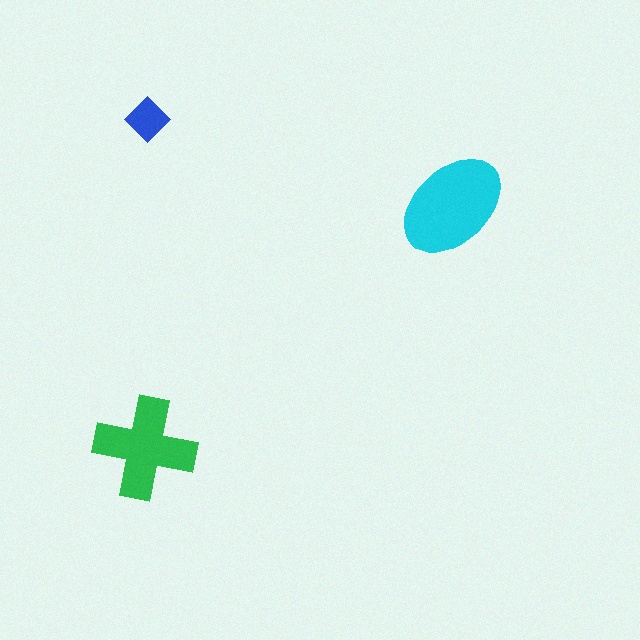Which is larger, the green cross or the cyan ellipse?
The cyan ellipse.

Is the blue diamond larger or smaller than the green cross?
Smaller.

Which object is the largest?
The cyan ellipse.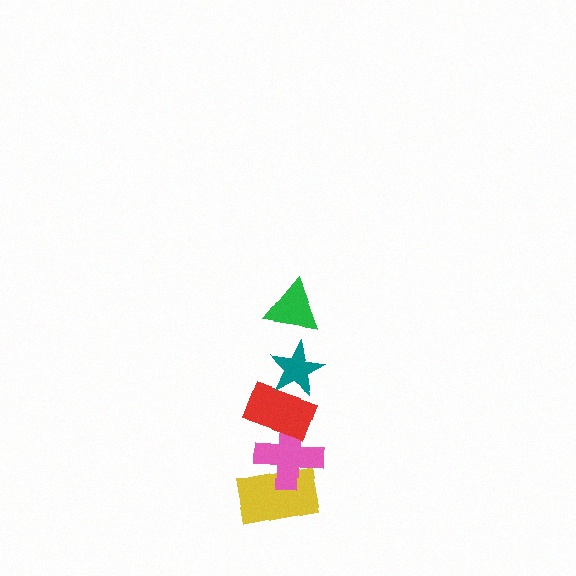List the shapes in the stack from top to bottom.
From top to bottom: the green triangle, the teal star, the red rectangle, the pink cross, the yellow rectangle.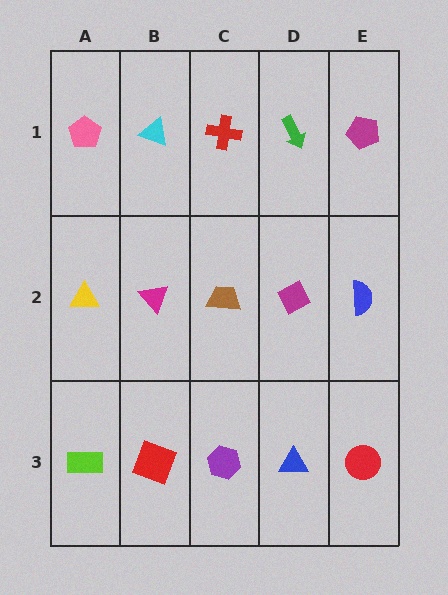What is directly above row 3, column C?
A brown trapezoid.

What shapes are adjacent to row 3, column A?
A yellow triangle (row 2, column A), a red square (row 3, column B).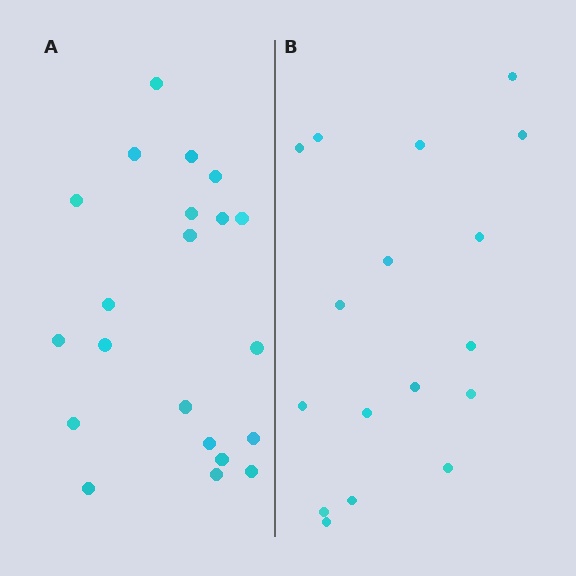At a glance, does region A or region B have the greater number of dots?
Region A (the left region) has more dots.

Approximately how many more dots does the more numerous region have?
Region A has about 4 more dots than region B.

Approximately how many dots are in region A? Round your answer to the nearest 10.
About 20 dots. (The exact count is 21, which rounds to 20.)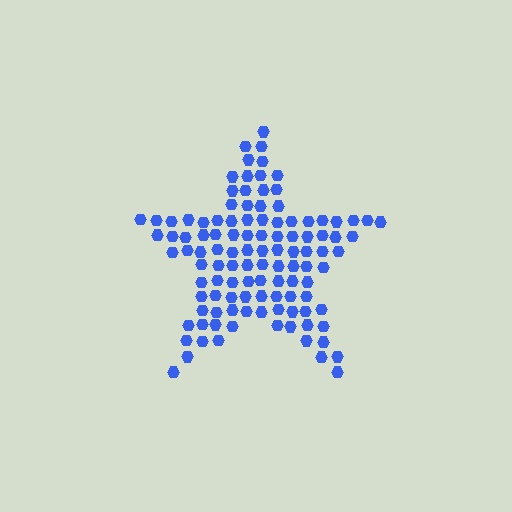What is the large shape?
The large shape is a star.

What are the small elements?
The small elements are hexagons.